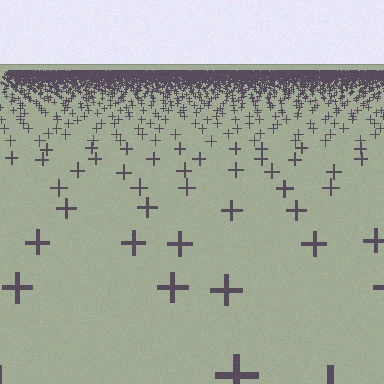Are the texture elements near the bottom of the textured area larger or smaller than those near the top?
Larger. Near the bottom, elements are closer to the viewer and appear at a bigger on-screen size.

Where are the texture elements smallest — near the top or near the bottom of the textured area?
Near the top.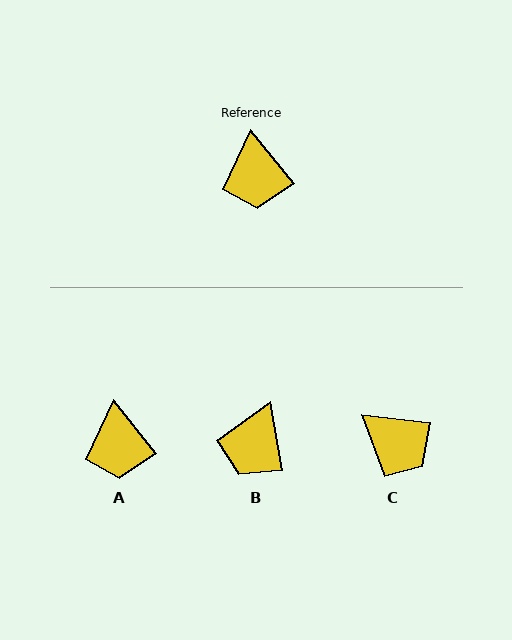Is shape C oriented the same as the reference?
No, it is off by about 45 degrees.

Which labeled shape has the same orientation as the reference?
A.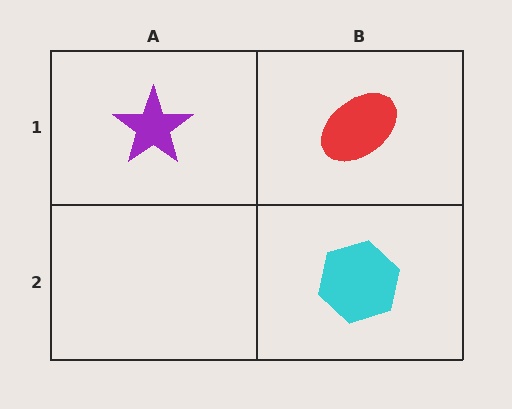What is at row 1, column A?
A purple star.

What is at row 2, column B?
A cyan hexagon.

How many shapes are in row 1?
2 shapes.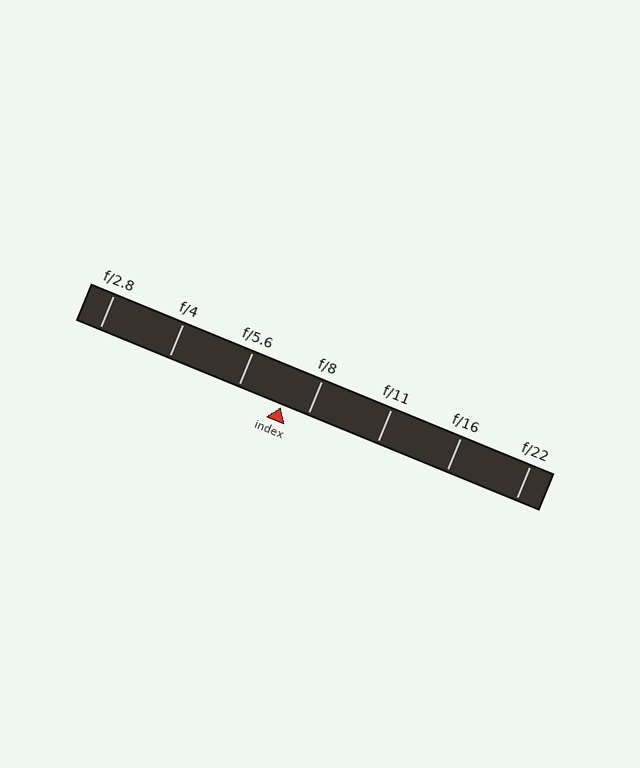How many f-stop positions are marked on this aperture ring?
There are 7 f-stop positions marked.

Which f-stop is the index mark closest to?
The index mark is closest to f/8.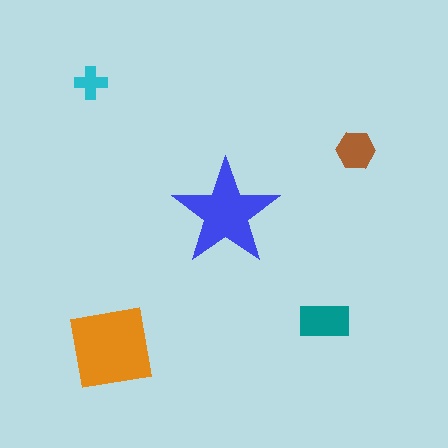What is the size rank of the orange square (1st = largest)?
1st.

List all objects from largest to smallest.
The orange square, the blue star, the teal rectangle, the brown hexagon, the cyan cross.